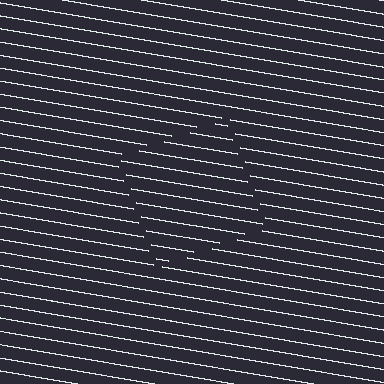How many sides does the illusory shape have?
4 sides — the line-ends trace a square.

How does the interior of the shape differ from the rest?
The interior of the shape contains the same grating, shifted by half a period — the contour is defined by the phase discontinuity where line-ends from the inner and outer gratings abut.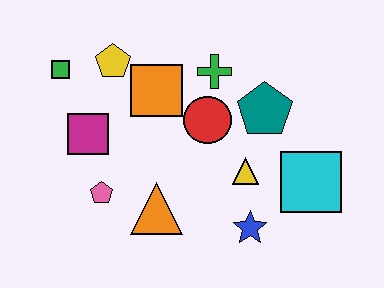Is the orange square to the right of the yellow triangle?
No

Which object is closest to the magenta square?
The pink pentagon is closest to the magenta square.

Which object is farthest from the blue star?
The green square is farthest from the blue star.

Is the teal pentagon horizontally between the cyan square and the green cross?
Yes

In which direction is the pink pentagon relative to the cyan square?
The pink pentagon is to the left of the cyan square.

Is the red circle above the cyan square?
Yes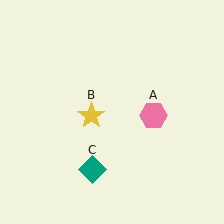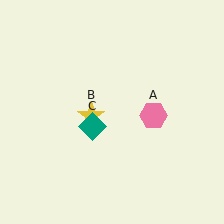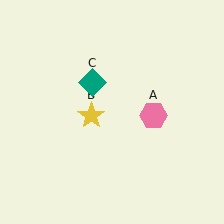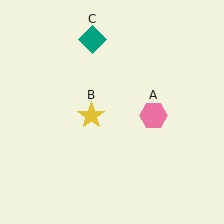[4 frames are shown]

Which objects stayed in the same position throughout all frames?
Pink hexagon (object A) and yellow star (object B) remained stationary.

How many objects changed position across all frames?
1 object changed position: teal diamond (object C).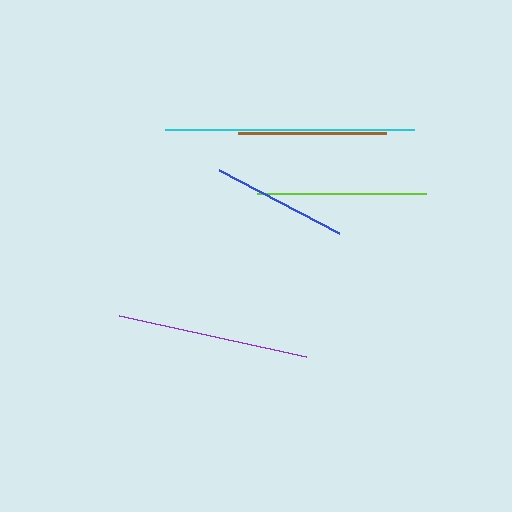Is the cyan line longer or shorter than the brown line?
The cyan line is longer than the brown line.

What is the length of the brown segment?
The brown segment is approximately 149 pixels long.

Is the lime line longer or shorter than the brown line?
The lime line is longer than the brown line.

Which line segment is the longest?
The cyan line is the longest at approximately 249 pixels.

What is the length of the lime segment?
The lime segment is approximately 168 pixels long.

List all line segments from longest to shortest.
From longest to shortest: cyan, purple, lime, brown, blue.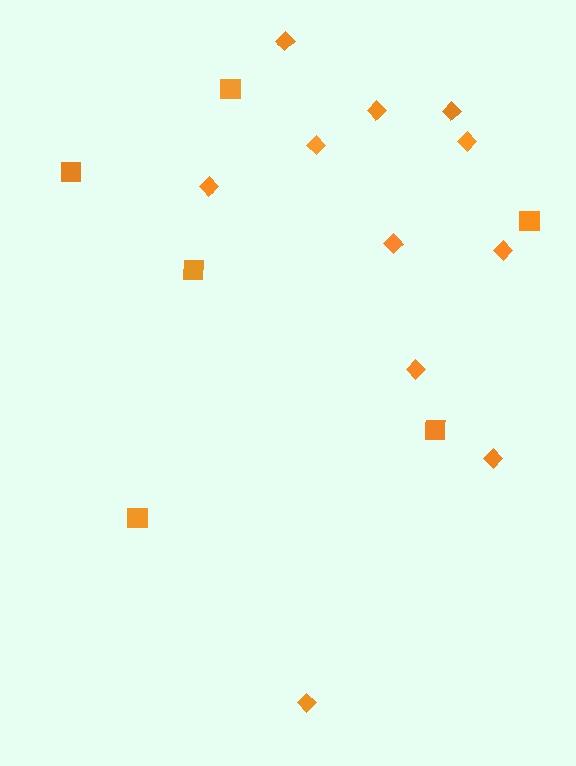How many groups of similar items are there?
There are 2 groups: one group of diamonds (11) and one group of squares (6).